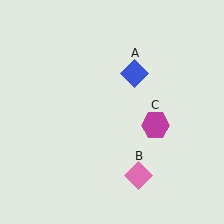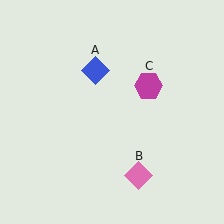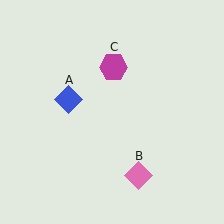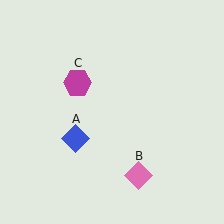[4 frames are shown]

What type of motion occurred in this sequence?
The blue diamond (object A), magenta hexagon (object C) rotated counterclockwise around the center of the scene.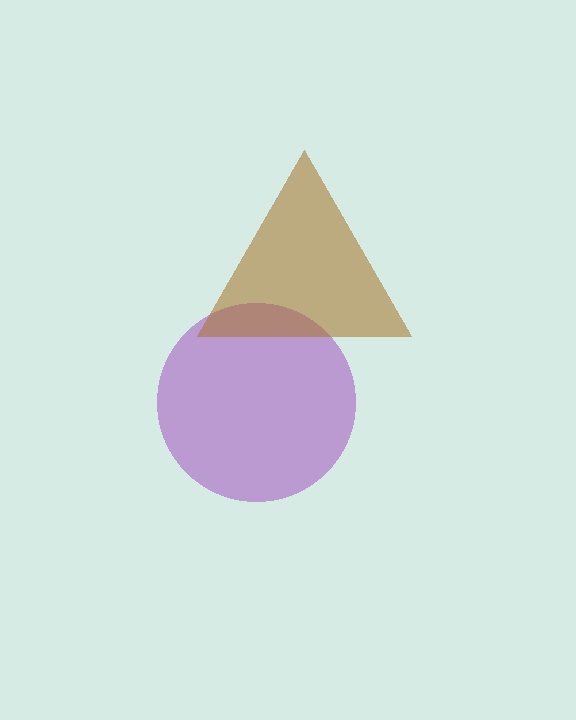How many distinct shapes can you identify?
There are 2 distinct shapes: a purple circle, a brown triangle.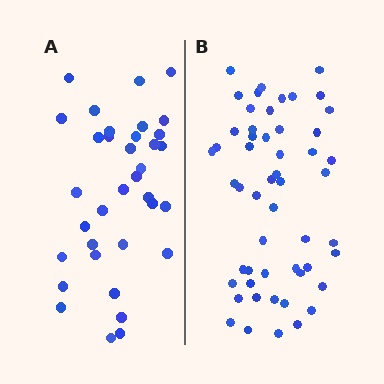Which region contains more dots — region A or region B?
Region B (the right region) has more dots.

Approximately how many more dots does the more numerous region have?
Region B has approximately 20 more dots than region A.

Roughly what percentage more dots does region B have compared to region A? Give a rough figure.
About 50% more.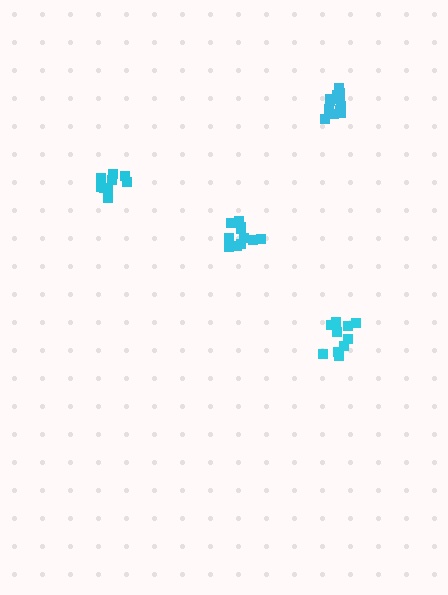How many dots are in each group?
Group 1: 12 dots, Group 2: 11 dots, Group 3: 10 dots, Group 4: 9 dots (42 total).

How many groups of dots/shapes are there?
There are 4 groups.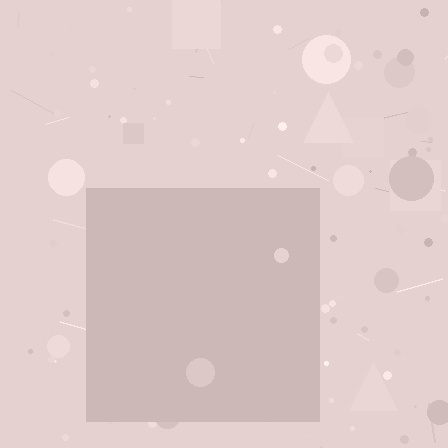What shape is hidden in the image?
A square is hidden in the image.